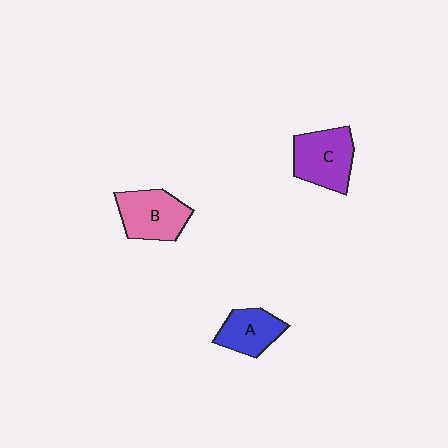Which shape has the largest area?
Shape C (purple).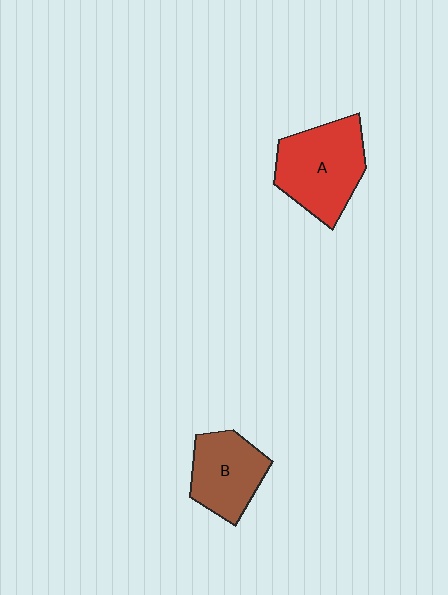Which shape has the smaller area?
Shape B (brown).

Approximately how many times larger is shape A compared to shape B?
Approximately 1.3 times.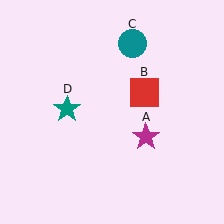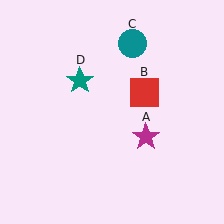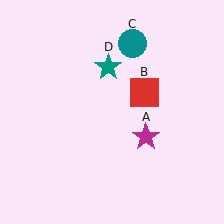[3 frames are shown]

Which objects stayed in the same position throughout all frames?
Magenta star (object A) and red square (object B) and teal circle (object C) remained stationary.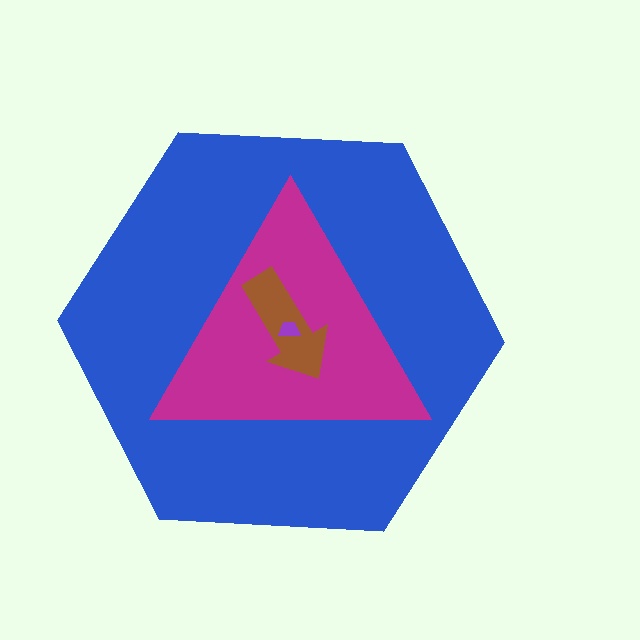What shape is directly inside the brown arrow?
The purple trapezoid.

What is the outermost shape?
The blue hexagon.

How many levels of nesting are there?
4.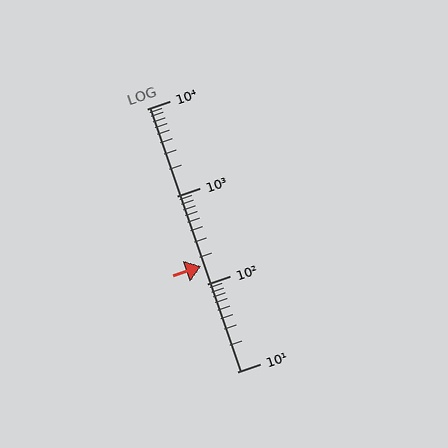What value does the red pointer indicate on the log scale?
The pointer indicates approximately 160.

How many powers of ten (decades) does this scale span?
The scale spans 3 decades, from 10 to 10000.